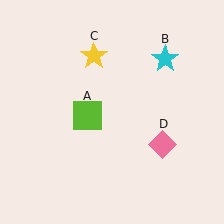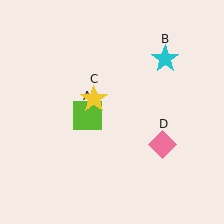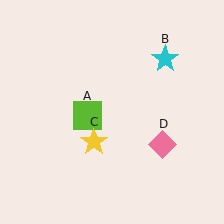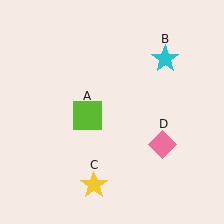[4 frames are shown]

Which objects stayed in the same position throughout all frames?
Lime square (object A) and cyan star (object B) and pink diamond (object D) remained stationary.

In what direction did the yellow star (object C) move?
The yellow star (object C) moved down.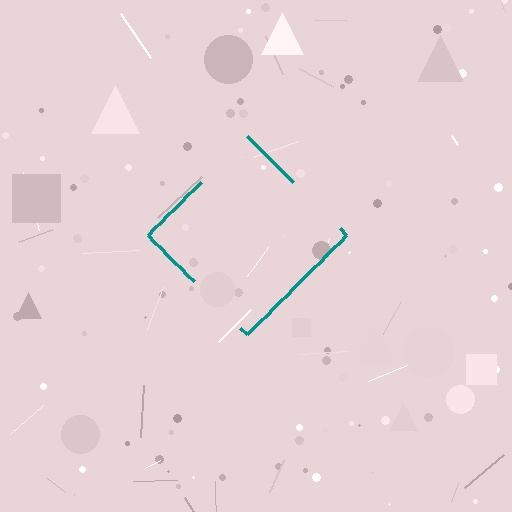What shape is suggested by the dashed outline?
The dashed outline suggests a diamond.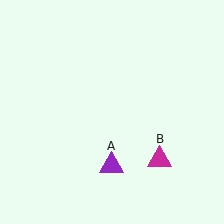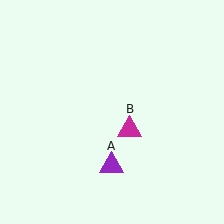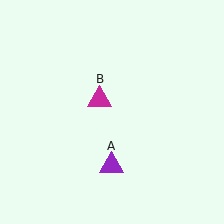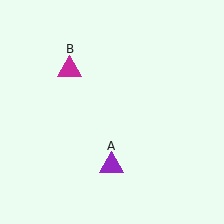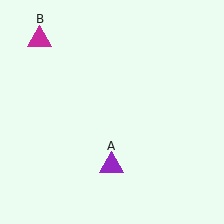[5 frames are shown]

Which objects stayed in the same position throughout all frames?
Purple triangle (object A) remained stationary.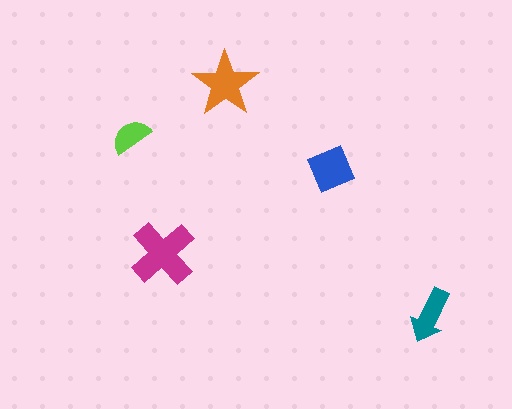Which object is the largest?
The magenta cross.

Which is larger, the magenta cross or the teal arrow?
The magenta cross.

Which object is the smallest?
The lime semicircle.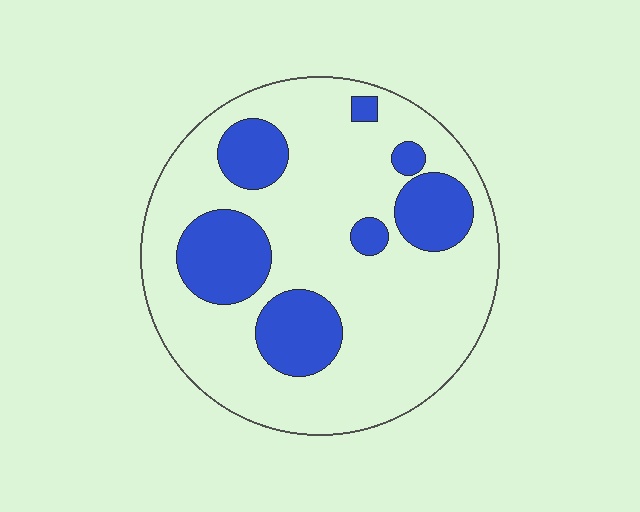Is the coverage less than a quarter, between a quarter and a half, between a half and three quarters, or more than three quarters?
Less than a quarter.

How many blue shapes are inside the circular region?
7.